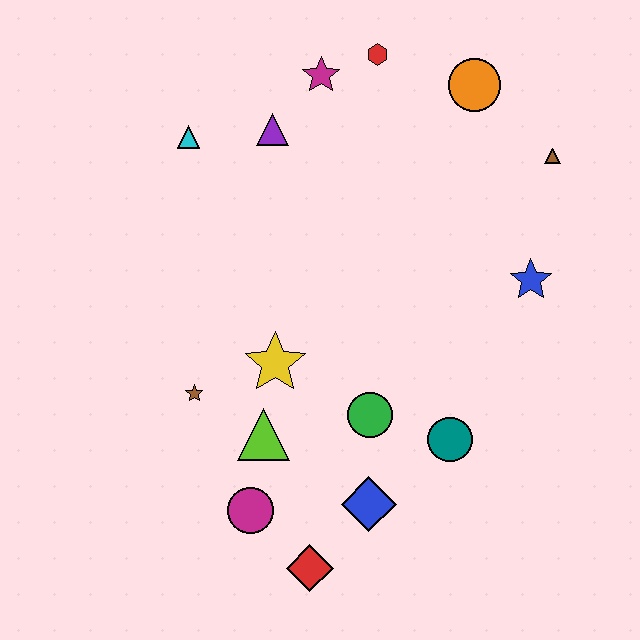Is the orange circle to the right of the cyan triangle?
Yes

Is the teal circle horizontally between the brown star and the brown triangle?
Yes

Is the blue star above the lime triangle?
Yes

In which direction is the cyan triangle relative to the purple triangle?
The cyan triangle is to the left of the purple triangle.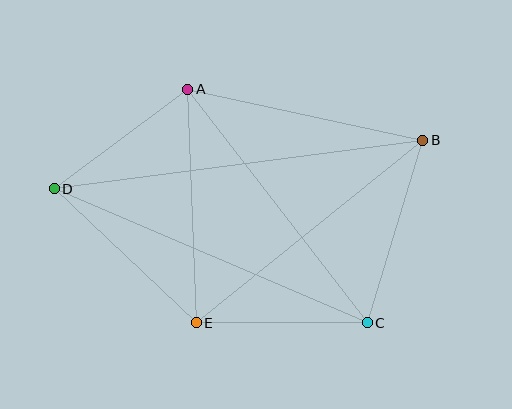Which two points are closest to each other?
Points A and D are closest to each other.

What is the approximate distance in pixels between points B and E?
The distance between B and E is approximately 291 pixels.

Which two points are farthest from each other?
Points B and D are farthest from each other.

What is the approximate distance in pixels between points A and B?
The distance between A and B is approximately 241 pixels.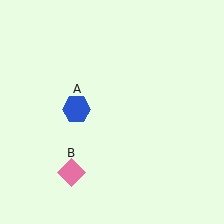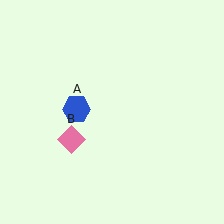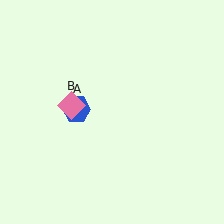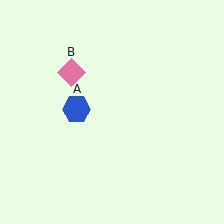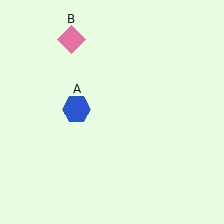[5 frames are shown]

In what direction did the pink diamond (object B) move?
The pink diamond (object B) moved up.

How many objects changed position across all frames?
1 object changed position: pink diamond (object B).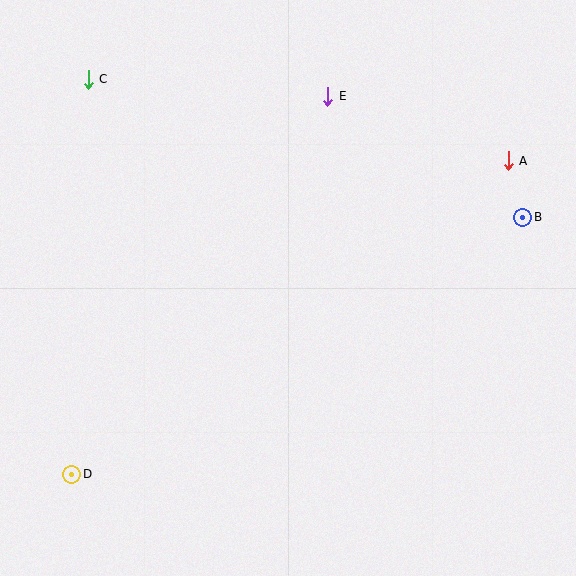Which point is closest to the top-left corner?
Point C is closest to the top-left corner.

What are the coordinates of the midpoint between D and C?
The midpoint between D and C is at (80, 277).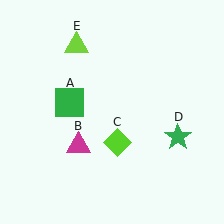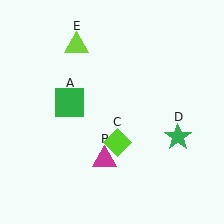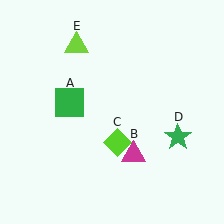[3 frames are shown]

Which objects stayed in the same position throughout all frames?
Green square (object A) and lime diamond (object C) and green star (object D) and lime triangle (object E) remained stationary.